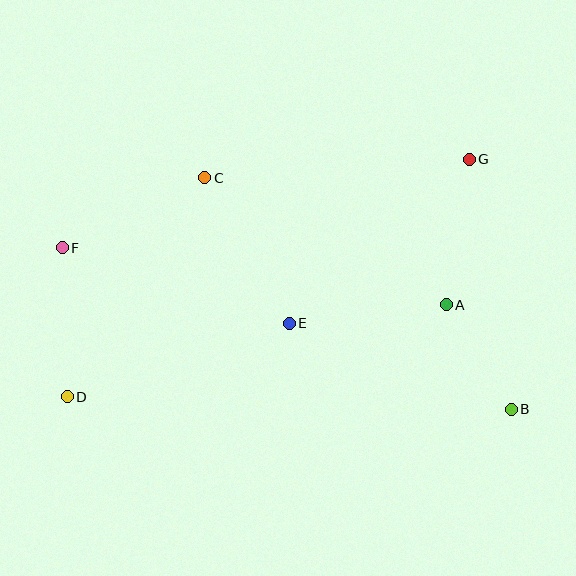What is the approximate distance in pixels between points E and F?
The distance between E and F is approximately 239 pixels.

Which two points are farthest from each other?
Points B and F are farthest from each other.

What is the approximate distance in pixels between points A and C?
The distance between A and C is approximately 273 pixels.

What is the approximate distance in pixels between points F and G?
The distance between F and G is approximately 416 pixels.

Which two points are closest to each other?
Points A and B are closest to each other.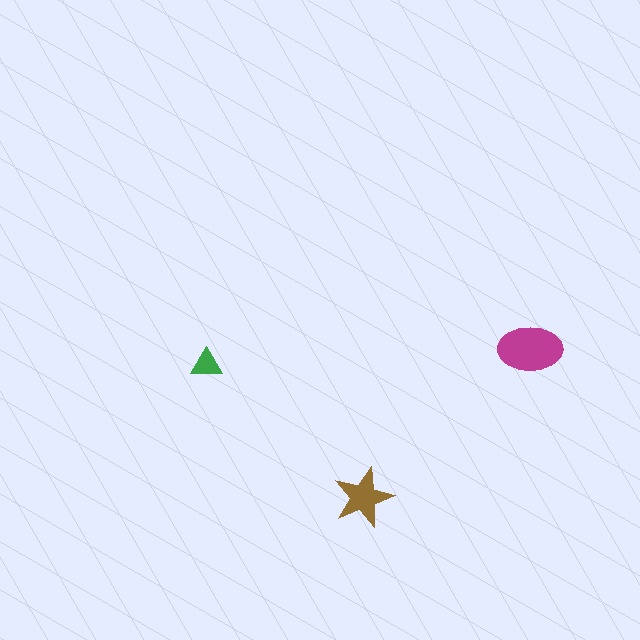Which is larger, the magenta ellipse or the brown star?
The magenta ellipse.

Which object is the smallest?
The green triangle.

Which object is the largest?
The magenta ellipse.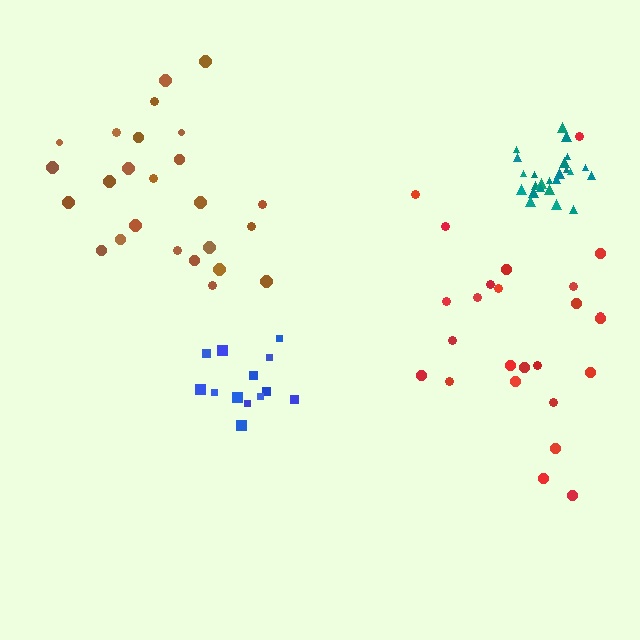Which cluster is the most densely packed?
Teal.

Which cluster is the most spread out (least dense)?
Brown.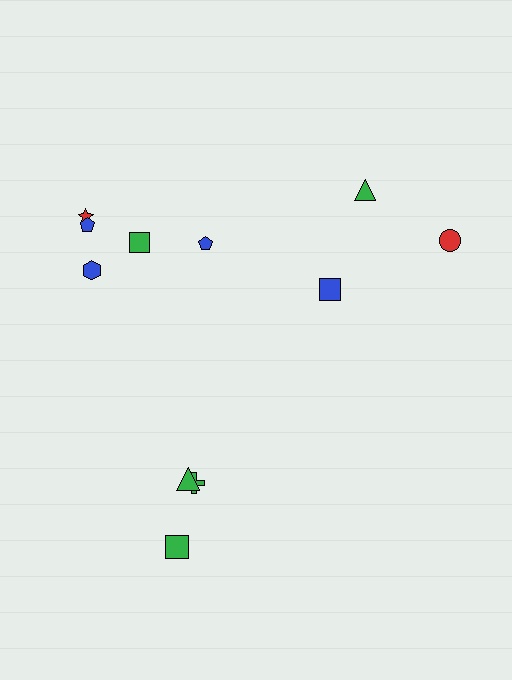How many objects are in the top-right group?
There are 3 objects.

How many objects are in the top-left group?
There are 5 objects.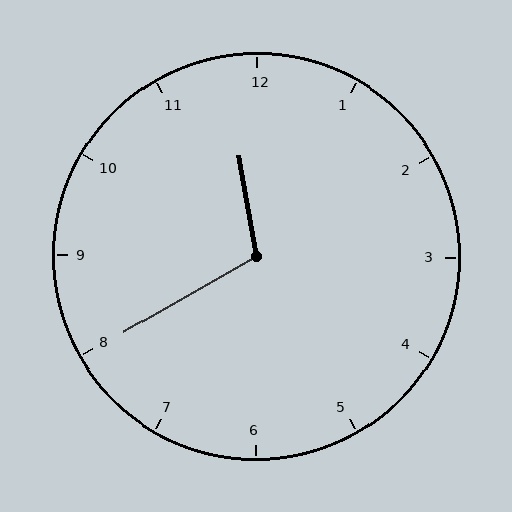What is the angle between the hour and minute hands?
Approximately 110 degrees.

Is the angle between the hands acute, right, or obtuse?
It is obtuse.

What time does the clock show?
11:40.